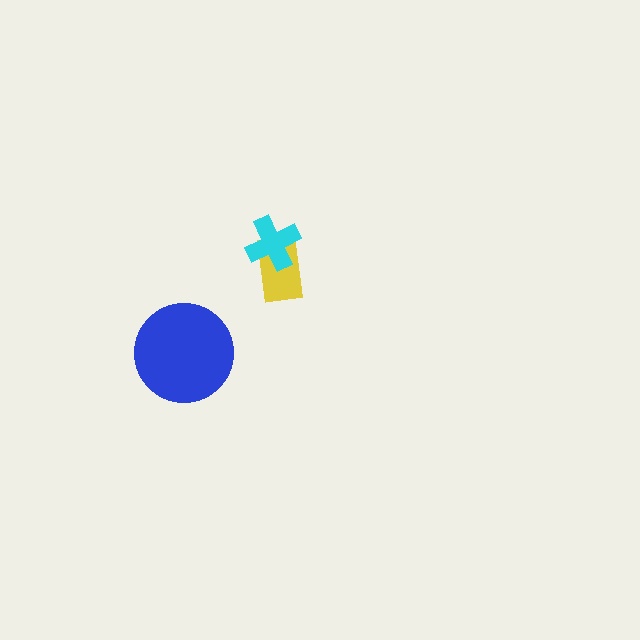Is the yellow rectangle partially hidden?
Yes, it is partially covered by another shape.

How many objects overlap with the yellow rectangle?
1 object overlaps with the yellow rectangle.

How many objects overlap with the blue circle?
0 objects overlap with the blue circle.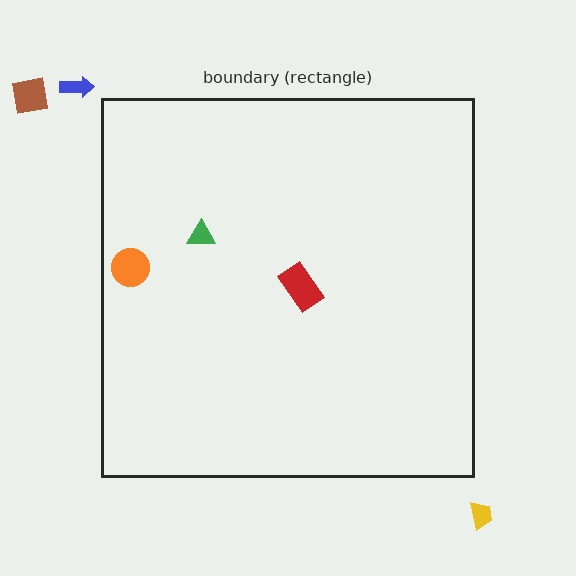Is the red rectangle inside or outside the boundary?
Inside.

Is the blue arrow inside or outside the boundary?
Outside.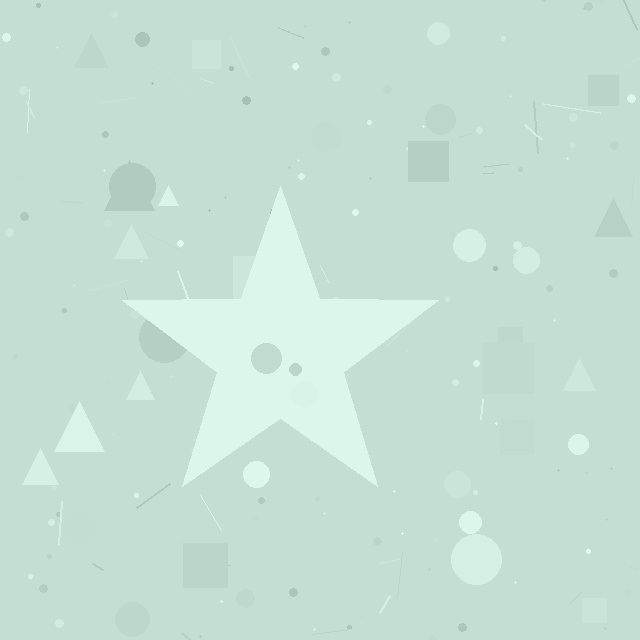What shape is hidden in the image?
A star is hidden in the image.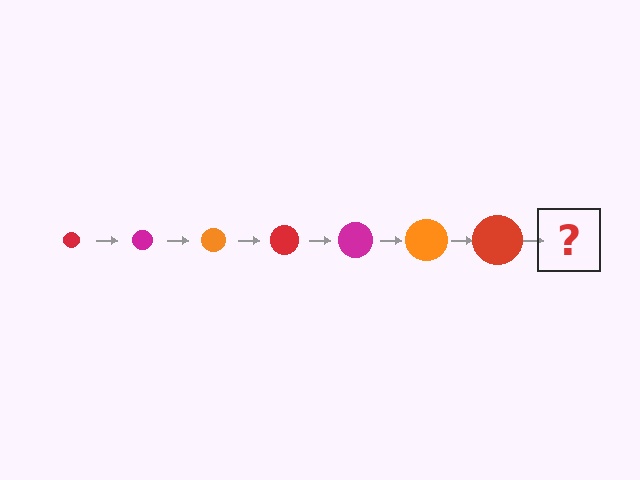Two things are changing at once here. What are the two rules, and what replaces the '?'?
The two rules are that the circle grows larger each step and the color cycles through red, magenta, and orange. The '?' should be a magenta circle, larger than the previous one.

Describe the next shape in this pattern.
It should be a magenta circle, larger than the previous one.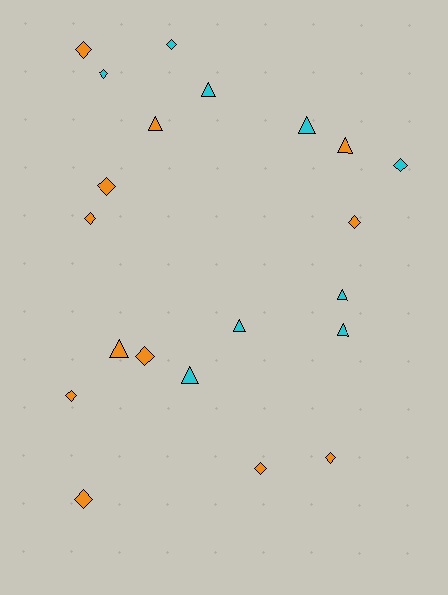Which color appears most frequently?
Orange, with 12 objects.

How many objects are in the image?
There are 21 objects.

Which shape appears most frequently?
Diamond, with 12 objects.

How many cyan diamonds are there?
There are 3 cyan diamonds.